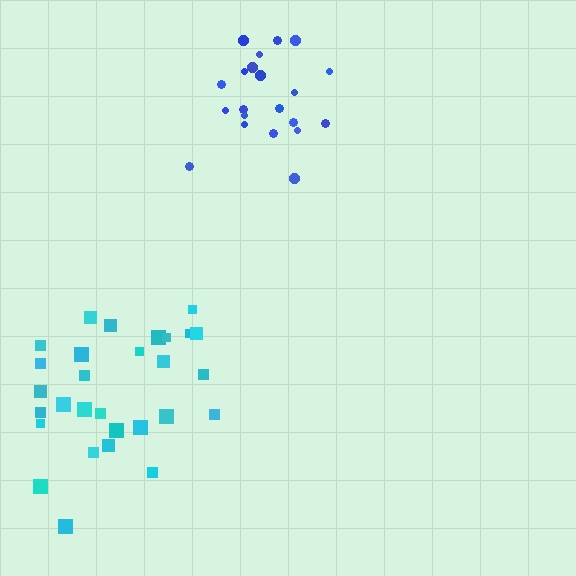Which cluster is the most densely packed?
Blue.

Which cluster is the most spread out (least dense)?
Cyan.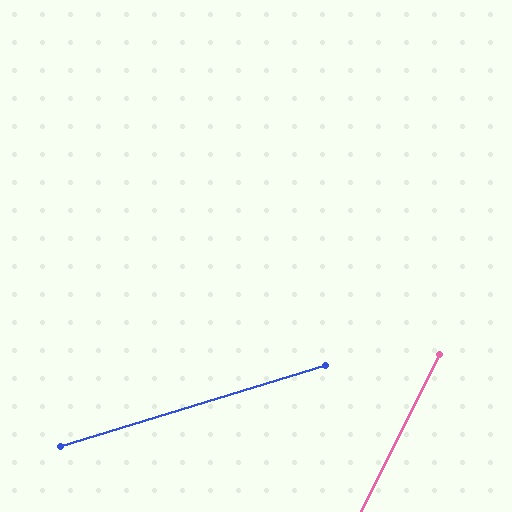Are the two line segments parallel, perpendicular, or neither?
Neither parallel nor perpendicular — they differ by about 46°.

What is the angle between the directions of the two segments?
Approximately 46 degrees.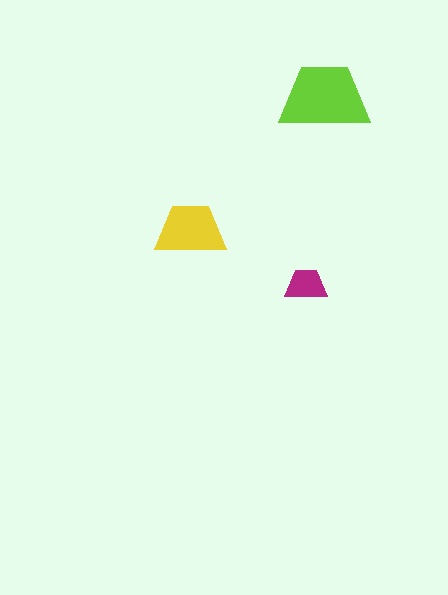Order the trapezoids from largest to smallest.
the lime one, the yellow one, the magenta one.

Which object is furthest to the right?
The lime trapezoid is rightmost.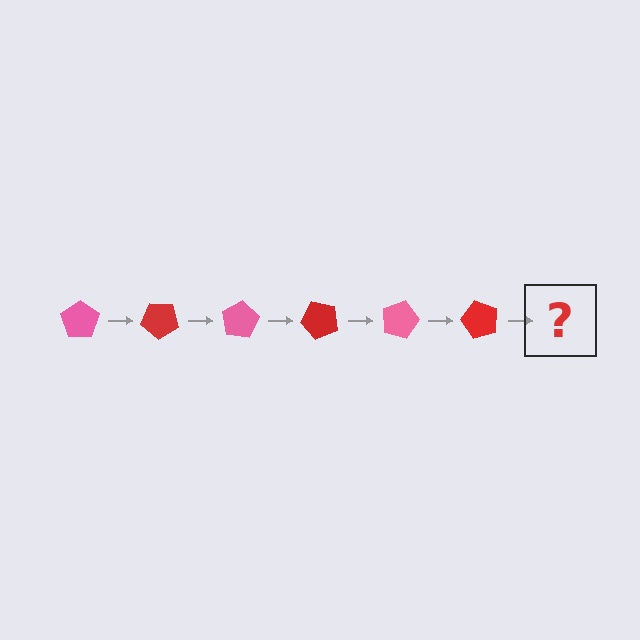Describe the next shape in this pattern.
It should be a pink pentagon, rotated 240 degrees from the start.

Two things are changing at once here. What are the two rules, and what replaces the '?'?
The two rules are that it rotates 40 degrees each step and the color cycles through pink and red. The '?' should be a pink pentagon, rotated 240 degrees from the start.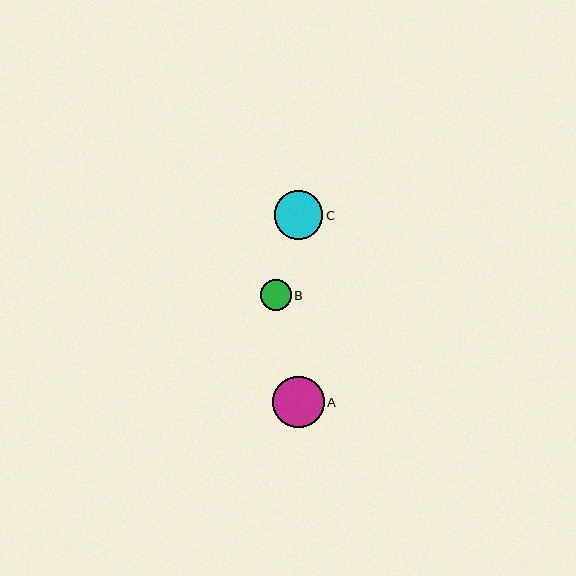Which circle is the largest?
Circle A is the largest with a size of approximately 51 pixels.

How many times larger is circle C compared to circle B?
Circle C is approximately 1.6 times the size of circle B.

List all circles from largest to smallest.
From largest to smallest: A, C, B.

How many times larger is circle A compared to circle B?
Circle A is approximately 1.7 times the size of circle B.